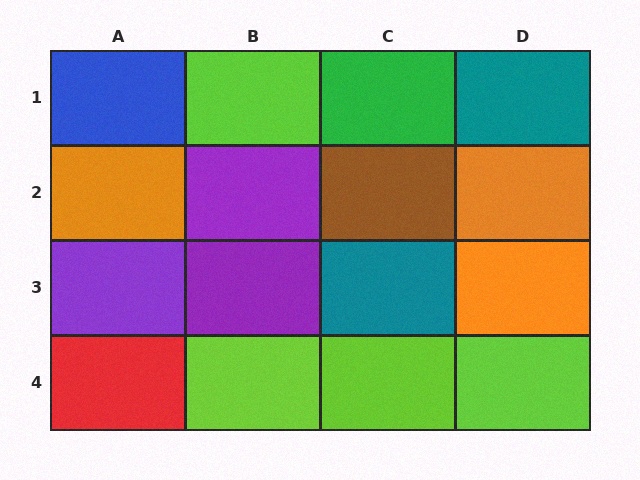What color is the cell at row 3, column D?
Orange.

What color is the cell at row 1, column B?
Lime.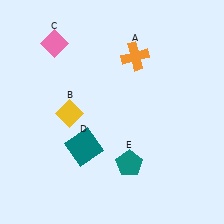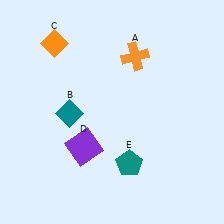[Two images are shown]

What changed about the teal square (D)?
In Image 1, D is teal. In Image 2, it changed to purple.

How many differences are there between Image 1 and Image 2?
There are 3 differences between the two images.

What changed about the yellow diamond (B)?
In Image 1, B is yellow. In Image 2, it changed to teal.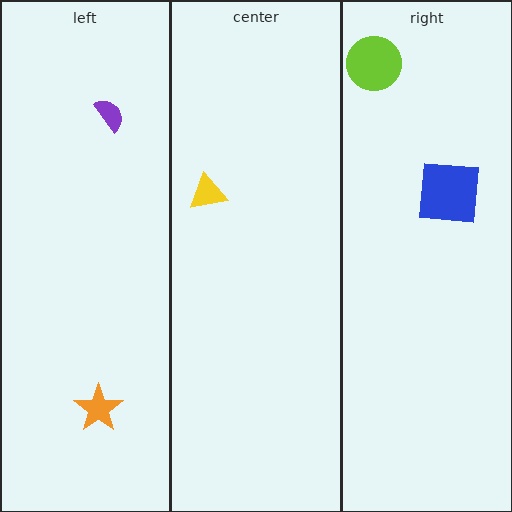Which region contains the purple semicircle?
The left region.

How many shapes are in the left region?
2.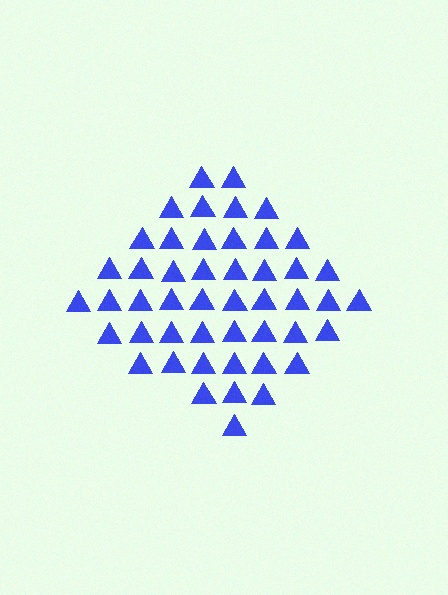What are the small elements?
The small elements are triangles.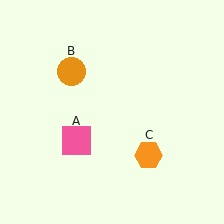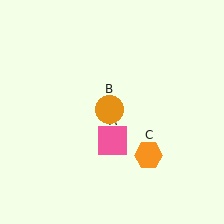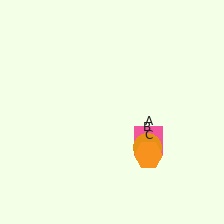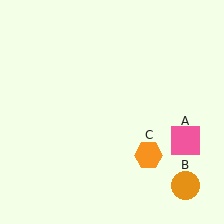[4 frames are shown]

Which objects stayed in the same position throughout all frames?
Orange hexagon (object C) remained stationary.